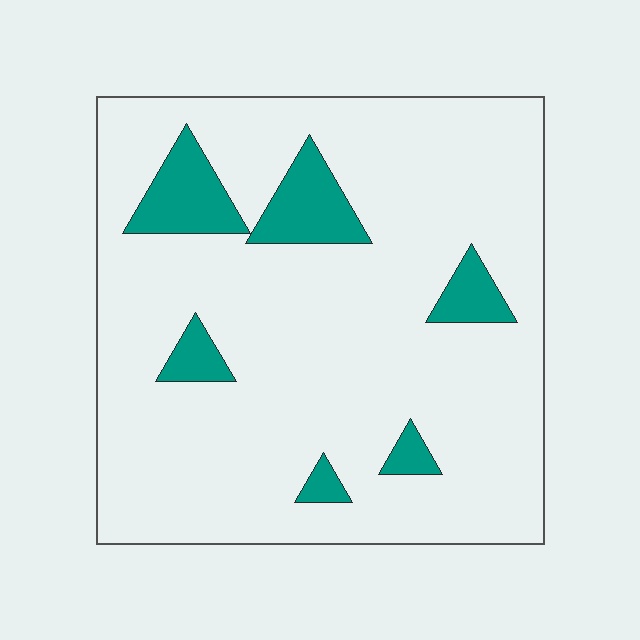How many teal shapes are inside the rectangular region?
6.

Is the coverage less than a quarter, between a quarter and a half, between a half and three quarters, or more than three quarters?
Less than a quarter.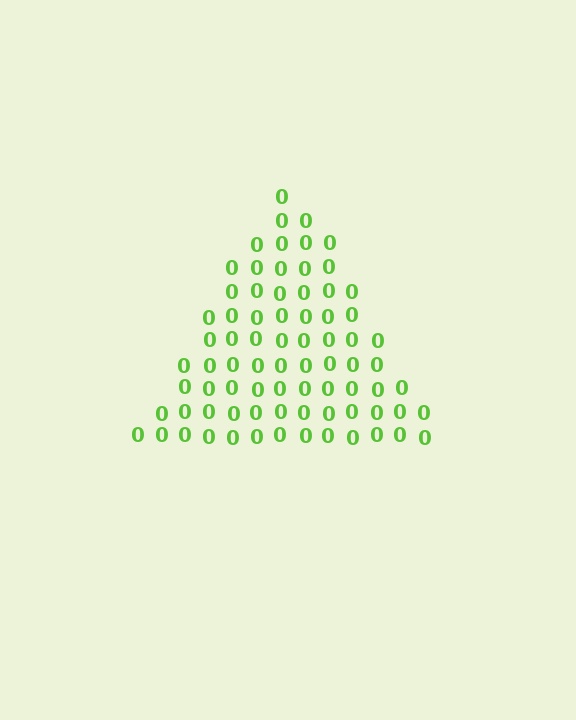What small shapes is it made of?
It is made of small digit 0's.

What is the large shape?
The large shape is a triangle.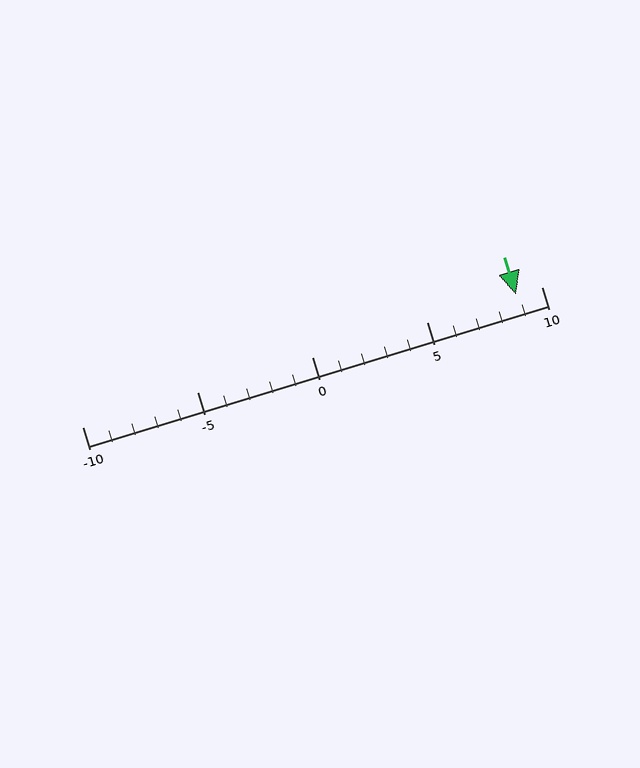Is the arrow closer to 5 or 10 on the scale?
The arrow is closer to 10.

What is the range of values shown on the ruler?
The ruler shows values from -10 to 10.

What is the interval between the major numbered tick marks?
The major tick marks are spaced 5 units apart.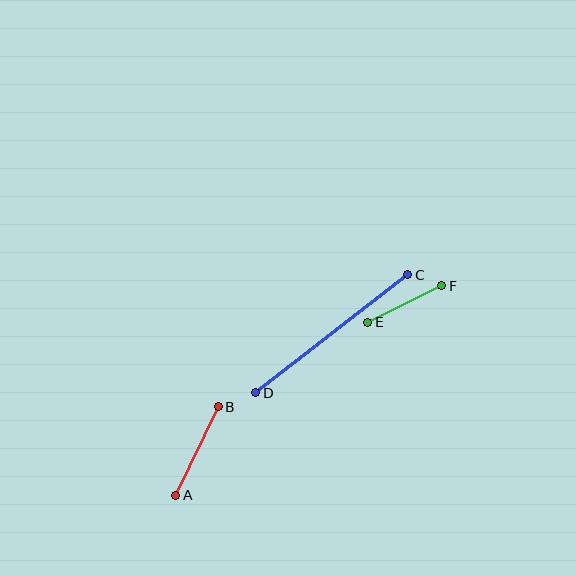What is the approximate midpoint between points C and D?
The midpoint is at approximately (332, 334) pixels.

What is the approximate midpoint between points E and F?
The midpoint is at approximately (405, 304) pixels.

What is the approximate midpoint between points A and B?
The midpoint is at approximately (197, 451) pixels.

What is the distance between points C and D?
The distance is approximately 192 pixels.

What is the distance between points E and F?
The distance is approximately 83 pixels.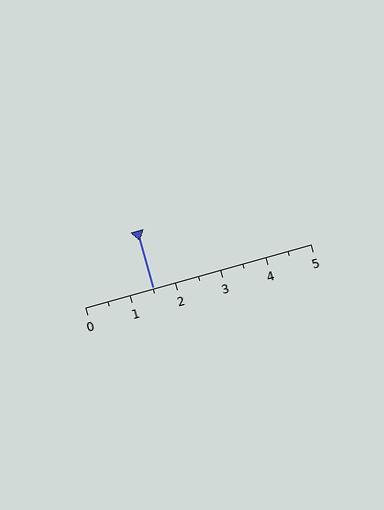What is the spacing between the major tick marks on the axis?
The major ticks are spaced 1 apart.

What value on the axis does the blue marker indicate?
The marker indicates approximately 1.5.